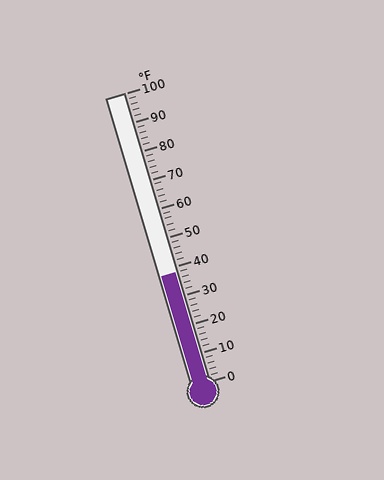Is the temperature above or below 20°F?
The temperature is above 20°F.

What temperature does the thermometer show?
The thermometer shows approximately 38°F.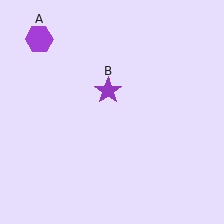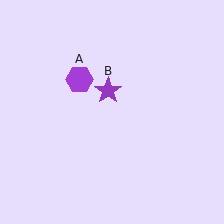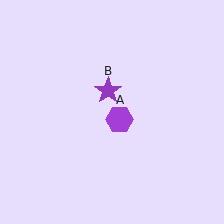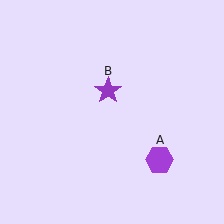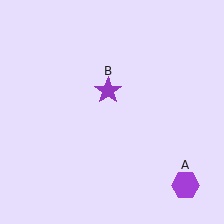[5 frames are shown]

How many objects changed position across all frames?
1 object changed position: purple hexagon (object A).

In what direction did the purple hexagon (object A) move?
The purple hexagon (object A) moved down and to the right.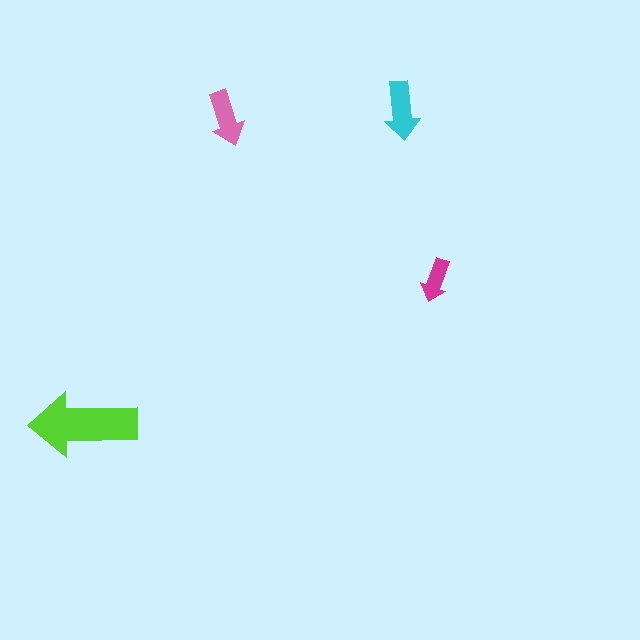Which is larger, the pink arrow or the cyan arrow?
The cyan one.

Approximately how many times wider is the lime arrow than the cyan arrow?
About 2 times wider.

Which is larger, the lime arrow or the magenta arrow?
The lime one.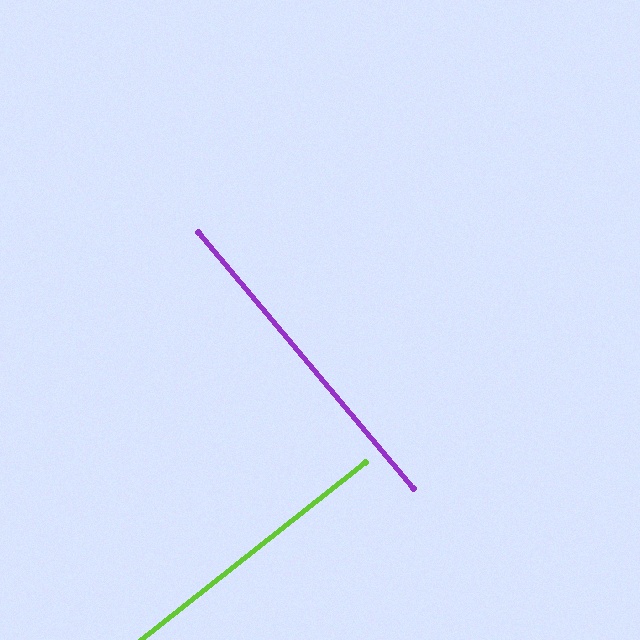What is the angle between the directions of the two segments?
Approximately 88 degrees.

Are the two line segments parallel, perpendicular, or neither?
Perpendicular — they meet at approximately 88°.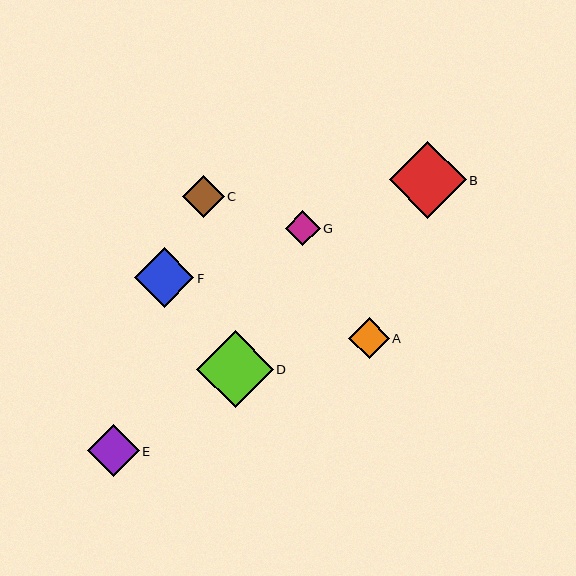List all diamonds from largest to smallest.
From largest to smallest: B, D, F, E, C, A, G.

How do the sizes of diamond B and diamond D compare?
Diamond B and diamond D are approximately the same size.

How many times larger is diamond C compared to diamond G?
Diamond C is approximately 1.2 times the size of diamond G.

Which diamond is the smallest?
Diamond G is the smallest with a size of approximately 35 pixels.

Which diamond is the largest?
Diamond B is the largest with a size of approximately 77 pixels.